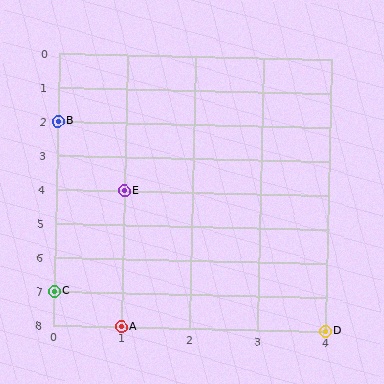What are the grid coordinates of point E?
Point E is at grid coordinates (1, 4).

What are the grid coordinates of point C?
Point C is at grid coordinates (0, 7).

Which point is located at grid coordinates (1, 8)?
Point A is at (1, 8).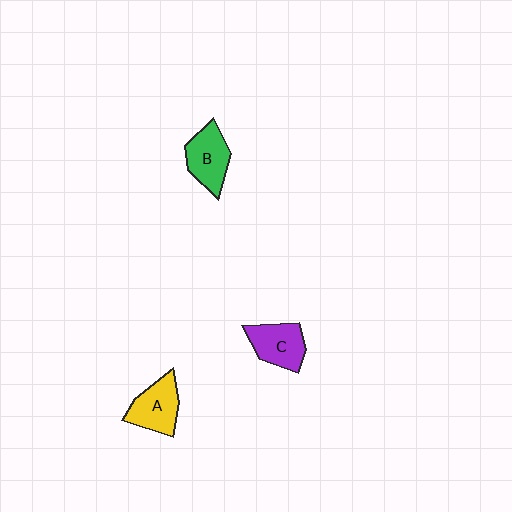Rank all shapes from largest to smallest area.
From largest to smallest: A (yellow), B (green), C (purple).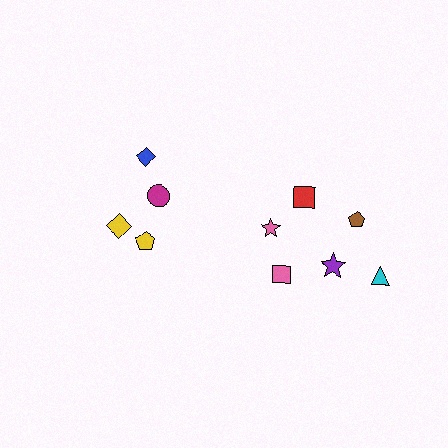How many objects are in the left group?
There are 4 objects.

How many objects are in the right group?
There are 6 objects.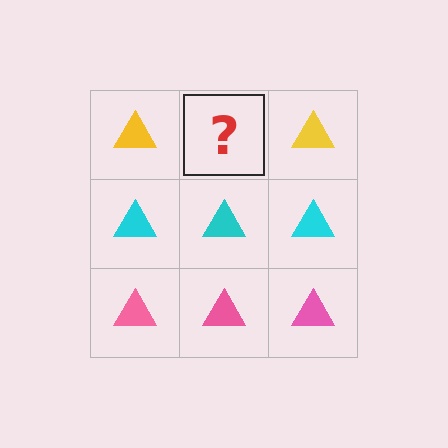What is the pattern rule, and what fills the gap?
The rule is that each row has a consistent color. The gap should be filled with a yellow triangle.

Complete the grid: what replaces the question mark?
The question mark should be replaced with a yellow triangle.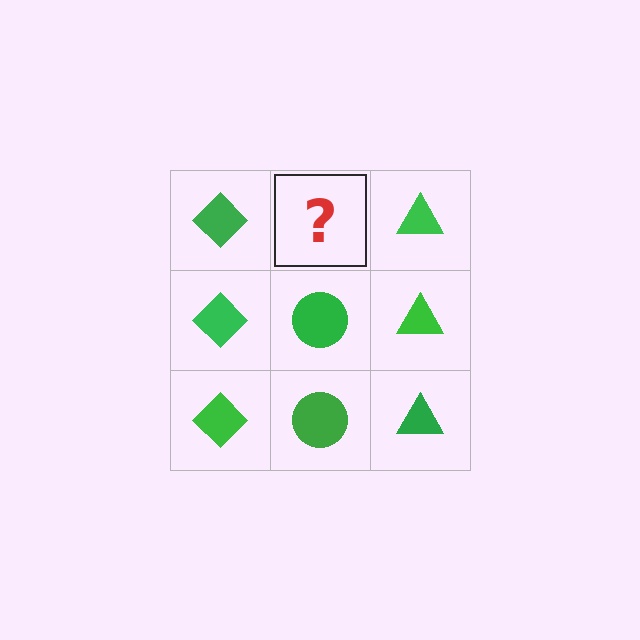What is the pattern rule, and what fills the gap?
The rule is that each column has a consistent shape. The gap should be filled with a green circle.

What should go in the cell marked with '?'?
The missing cell should contain a green circle.